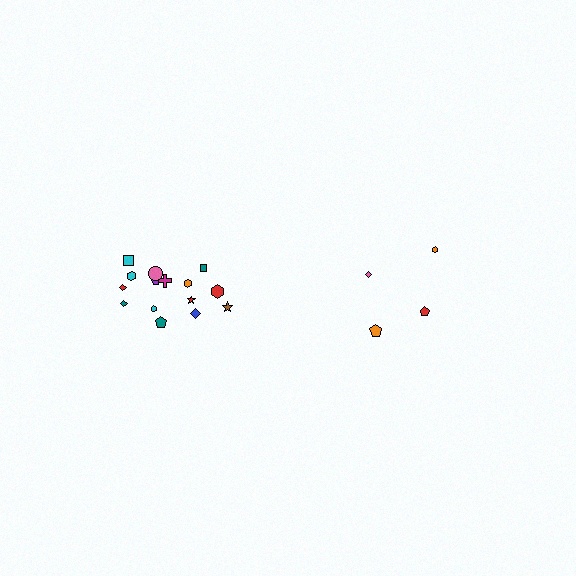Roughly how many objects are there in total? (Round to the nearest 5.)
Roughly 20 objects in total.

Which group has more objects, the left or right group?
The left group.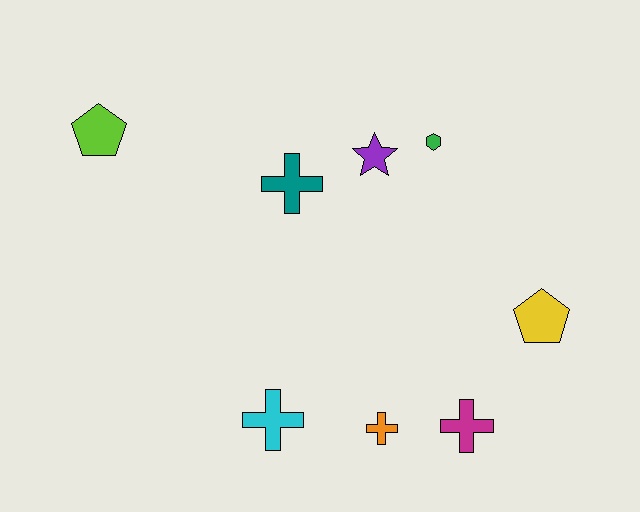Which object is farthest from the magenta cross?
The lime pentagon is farthest from the magenta cross.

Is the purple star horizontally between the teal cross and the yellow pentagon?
Yes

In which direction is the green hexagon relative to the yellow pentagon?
The green hexagon is above the yellow pentagon.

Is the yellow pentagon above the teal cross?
No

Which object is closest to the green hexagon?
The purple star is closest to the green hexagon.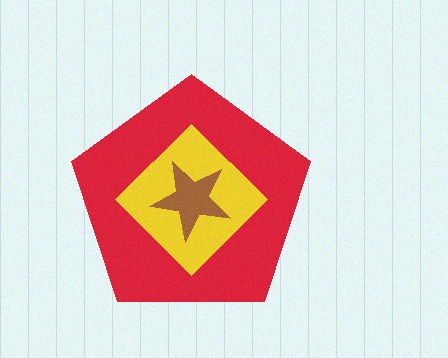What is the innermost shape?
The brown star.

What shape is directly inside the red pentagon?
The yellow diamond.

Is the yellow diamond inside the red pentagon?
Yes.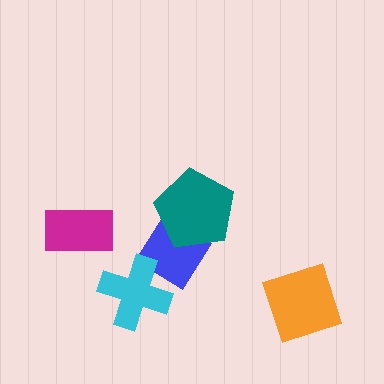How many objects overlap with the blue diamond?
2 objects overlap with the blue diamond.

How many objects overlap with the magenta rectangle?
0 objects overlap with the magenta rectangle.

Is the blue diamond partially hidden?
Yes, it is partially covered by another shape.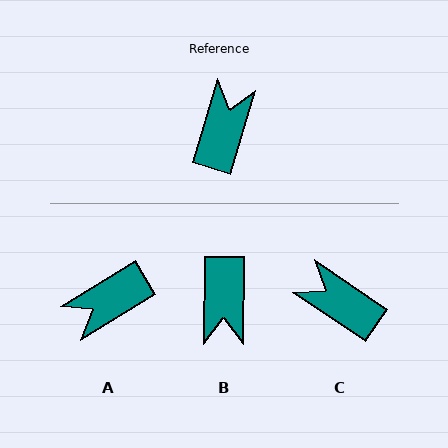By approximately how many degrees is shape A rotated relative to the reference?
Approximately 138 degrees counter-clockwise.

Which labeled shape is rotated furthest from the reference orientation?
B, about 164 degrees away.